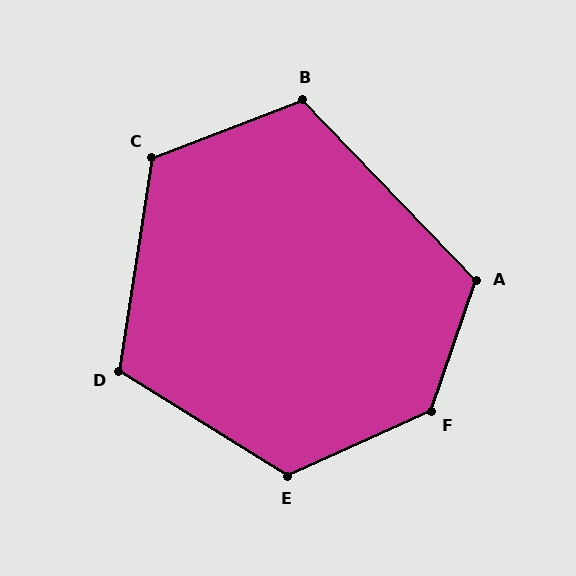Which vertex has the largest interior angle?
F, at approximately 134 degrees.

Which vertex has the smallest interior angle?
B, at approximately 113 degrees.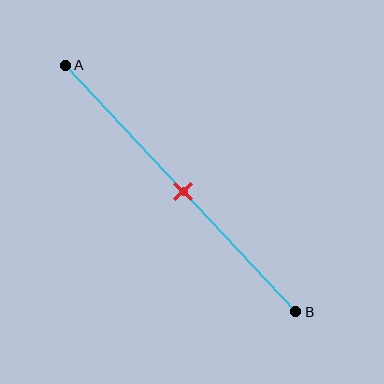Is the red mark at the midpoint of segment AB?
Yes, the mark is approximately at the midpoint.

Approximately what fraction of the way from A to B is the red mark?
The red mark is approximately 50% of the way from A to B.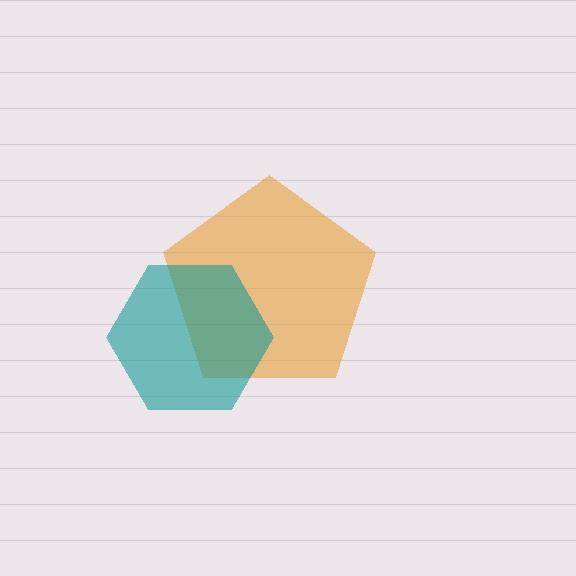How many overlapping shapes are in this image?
There are 2 overlapping shapes in the image.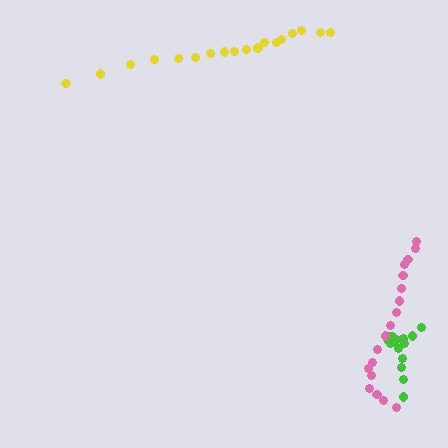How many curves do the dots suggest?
There are 3 distinct paths.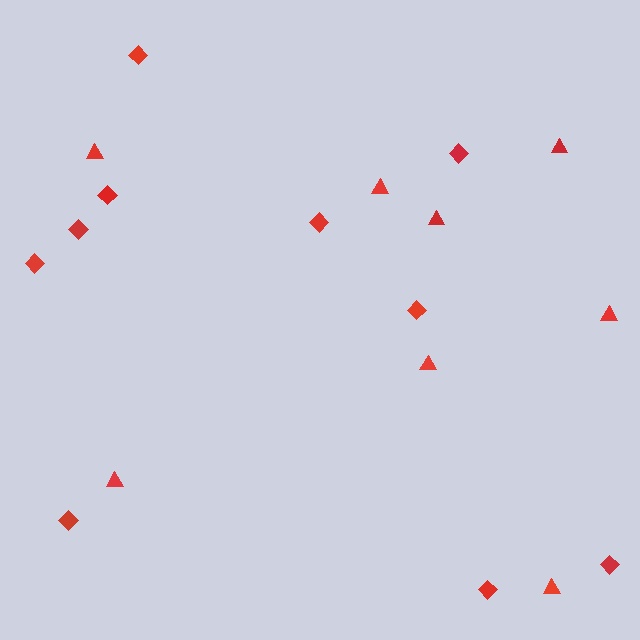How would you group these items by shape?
There are 2 groups: one group of diamonds (10) and one group of triangles (8).